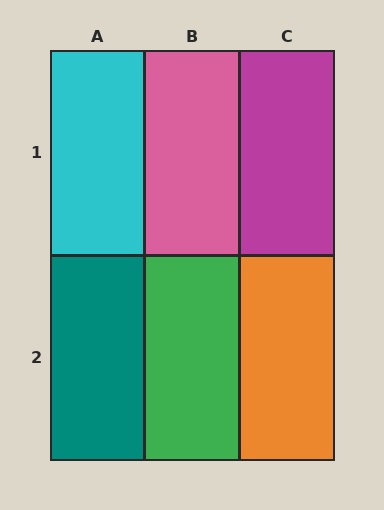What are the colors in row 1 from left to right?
Cyan, pink, magenta.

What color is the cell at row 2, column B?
Green.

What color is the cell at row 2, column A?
Teal.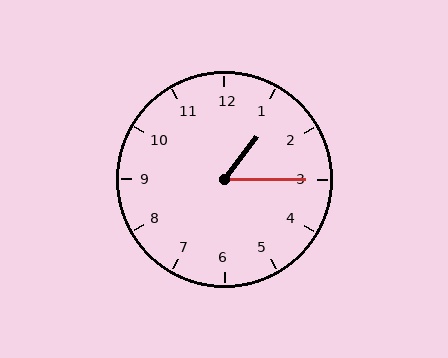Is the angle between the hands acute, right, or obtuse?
It is acute.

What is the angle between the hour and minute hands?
Approximately 52 degrees.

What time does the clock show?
1:15.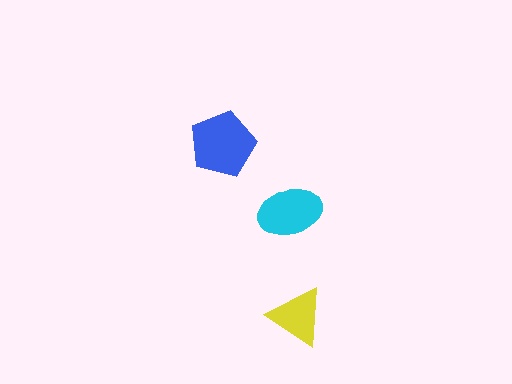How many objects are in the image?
There are 3 objects in the image.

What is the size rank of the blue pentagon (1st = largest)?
1st.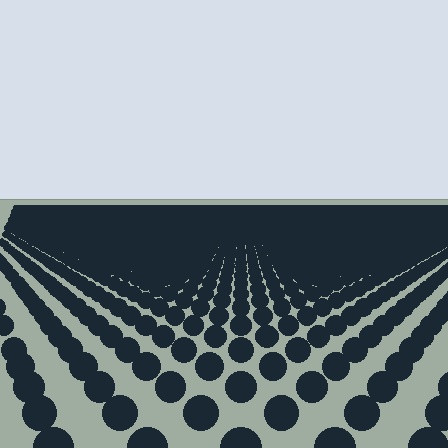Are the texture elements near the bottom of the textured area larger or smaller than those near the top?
Larger. Near the bottom, elements are closer to the viewer and appear at a bigger on-screen size.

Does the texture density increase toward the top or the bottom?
Density increases toward the top.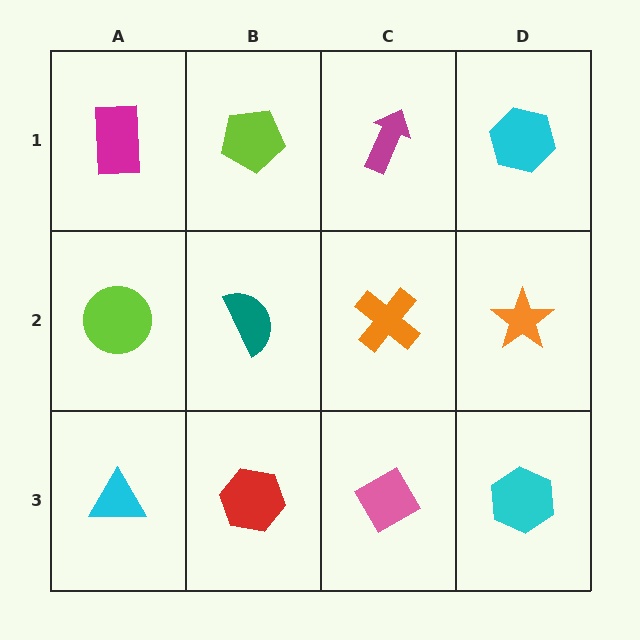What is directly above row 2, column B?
A lime pentagon.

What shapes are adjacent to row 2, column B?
A lime pentagon (row 1, column B), a red hexagon (row 3, column B), a lime circle (row 2, column A), an orange cross (row 2, column C).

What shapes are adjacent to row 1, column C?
An orange cross (row 2, column C), a lime pentagon (row 1, column B), a cyan hexagon (row 1, column D).